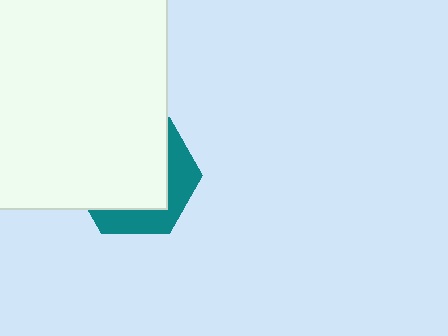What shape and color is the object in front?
The object in front is a white square.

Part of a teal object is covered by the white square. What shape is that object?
It is a hexagon.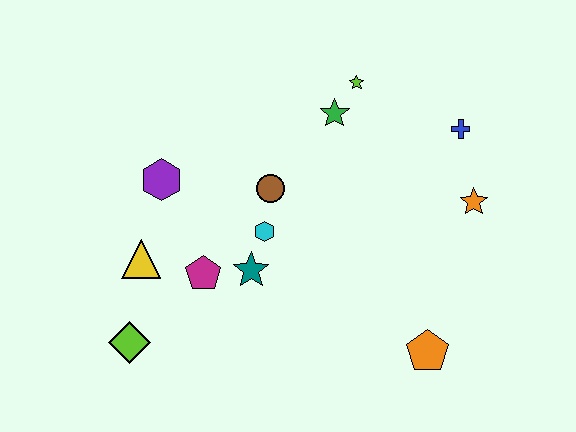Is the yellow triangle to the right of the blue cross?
No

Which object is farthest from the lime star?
The lime diamond is farthest from the lime star.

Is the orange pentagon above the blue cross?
No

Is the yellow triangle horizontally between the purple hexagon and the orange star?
No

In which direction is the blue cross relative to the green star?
The blue cross is to the right of the green star.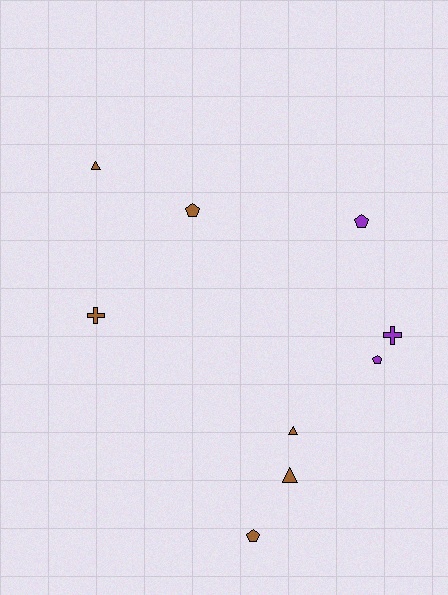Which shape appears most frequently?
Pentagon, with 4 objects.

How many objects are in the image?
There are 9 objects.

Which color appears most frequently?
Brown, with 6 objects.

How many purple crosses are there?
There is 1 purple cross.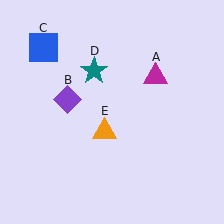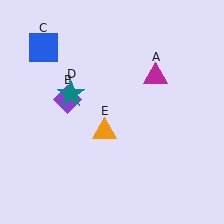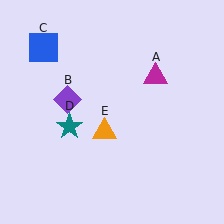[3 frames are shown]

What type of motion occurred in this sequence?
The teal star (object D) rotated counterclockwise around the center of the scene.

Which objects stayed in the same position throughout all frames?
Magenta triangle (object A) and purple diamond (object B) and blue square (object C) and orange triangle (object E) remained stationary.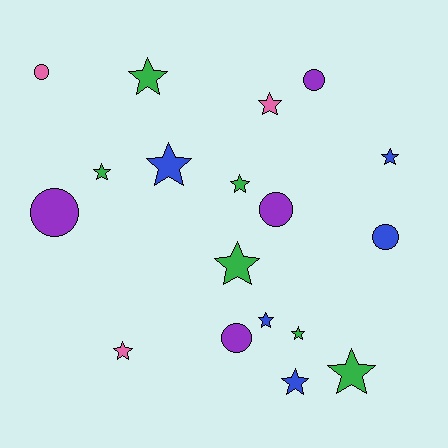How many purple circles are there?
There are 4 purple circles.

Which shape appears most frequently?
Star, with 12 objects.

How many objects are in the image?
There are 18 objects.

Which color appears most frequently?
Green, with 6 objects.